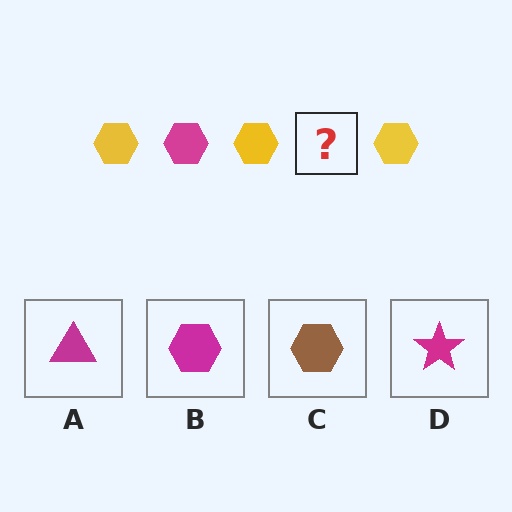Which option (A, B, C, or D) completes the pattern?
B.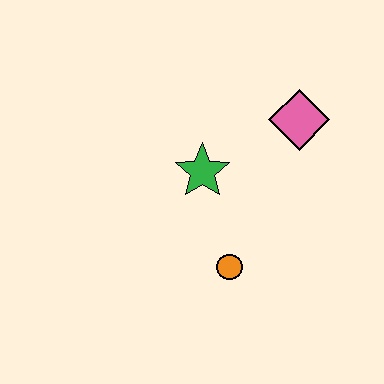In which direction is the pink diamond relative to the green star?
The pink diamond is to the right of the green star.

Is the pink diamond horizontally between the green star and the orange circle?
No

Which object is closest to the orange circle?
The green star is closest to the orange circle.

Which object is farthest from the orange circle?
The pink diamond is farthest from the orange circle.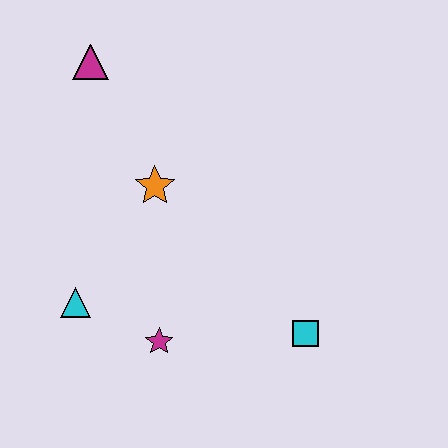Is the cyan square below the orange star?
Yes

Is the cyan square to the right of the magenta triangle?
Yes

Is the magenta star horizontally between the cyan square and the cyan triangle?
Yes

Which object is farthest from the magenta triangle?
The cyan square is farthest from the magenta triangle.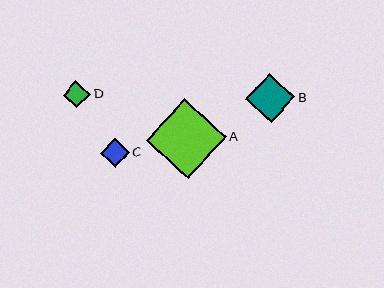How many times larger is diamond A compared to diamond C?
Diamond A is approximately 2.7 times the size of diamond C.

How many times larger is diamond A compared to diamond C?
Diamond A is approximately 2.7 times the size of diamond C.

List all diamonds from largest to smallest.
From largest to smallest: A, B, C, D.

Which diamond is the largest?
Diamond A is the largest with a size of approximately 80 pixels.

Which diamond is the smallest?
Diamond D is the smallest with a size of approximately 27 pixels.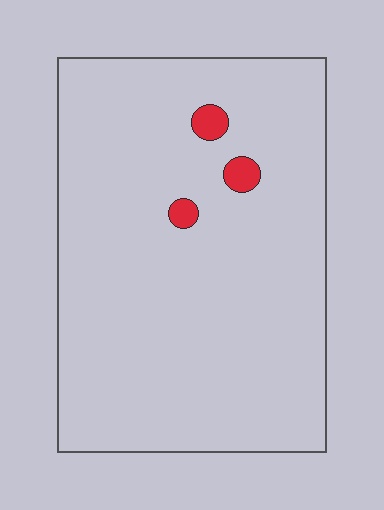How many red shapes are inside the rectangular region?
3.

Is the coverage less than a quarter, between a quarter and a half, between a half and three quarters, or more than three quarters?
Less than a quarter.